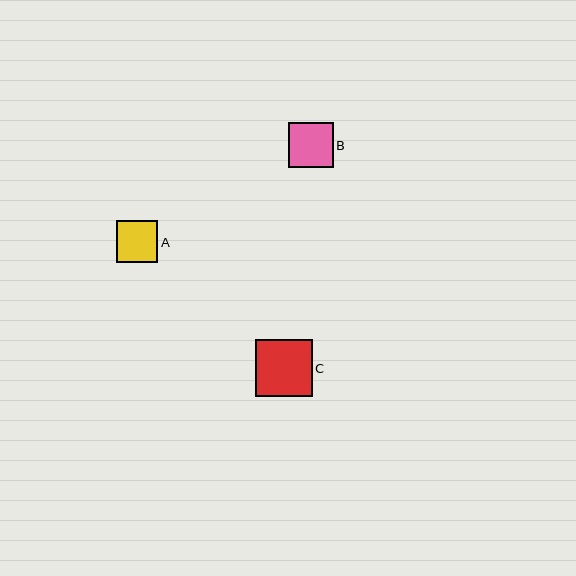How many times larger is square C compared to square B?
Square C is approximately 1.3 times the size of square B.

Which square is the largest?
Square C is the largest with a size of approximately 57 pixels.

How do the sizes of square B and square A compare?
Square B and square A are approximately the same size.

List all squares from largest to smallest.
From largest to smallest: C, B, A.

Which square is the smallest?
Square A is the smallest with a size of approximately 41 pixels.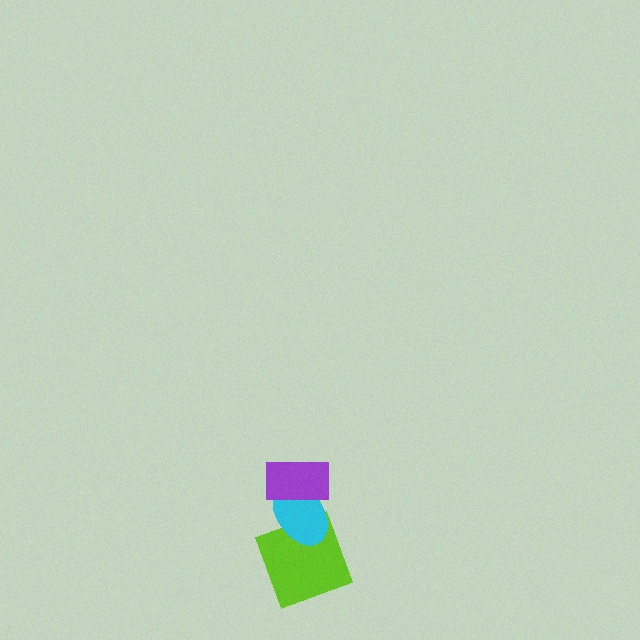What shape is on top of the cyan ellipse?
The purple rectangle is on top of the cyan ellipse.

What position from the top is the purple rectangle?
The purple rectangle is 1st from the top.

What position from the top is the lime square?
The lime square is 3rd from the top.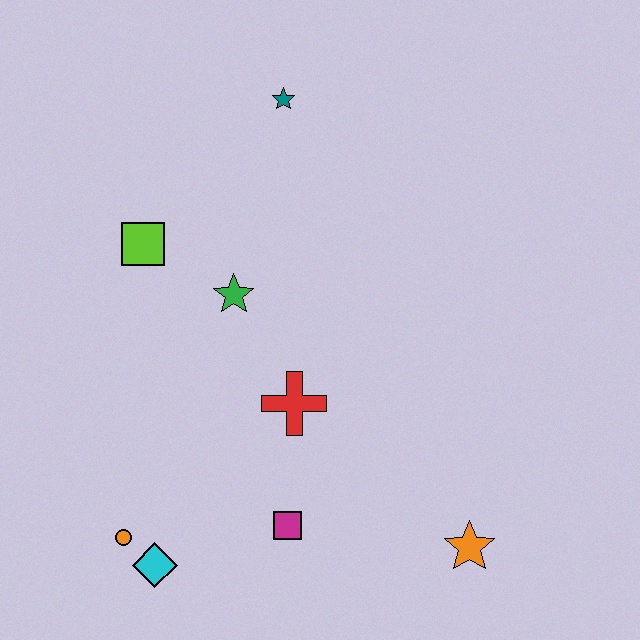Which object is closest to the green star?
The lime square is closest to the green star.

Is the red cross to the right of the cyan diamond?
Yes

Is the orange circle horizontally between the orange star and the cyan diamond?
No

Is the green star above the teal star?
No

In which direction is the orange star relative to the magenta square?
The orange star is to the right of the magenta square.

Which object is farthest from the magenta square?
The teal star is farthest from the magenta square.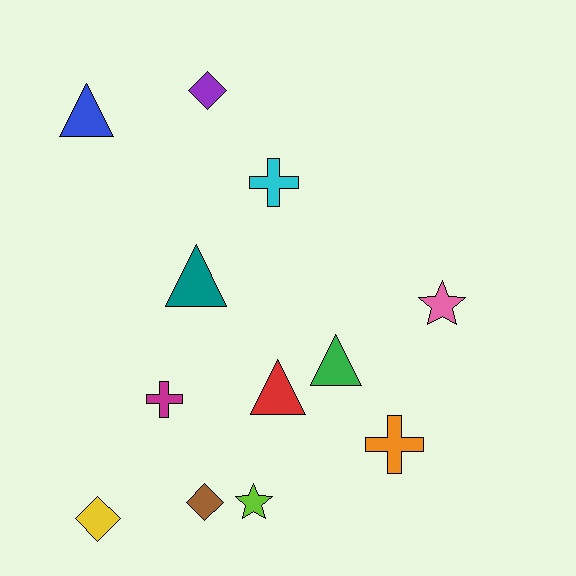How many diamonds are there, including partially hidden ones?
There are 3 diamonds.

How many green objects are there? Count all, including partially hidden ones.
There is 1 green object.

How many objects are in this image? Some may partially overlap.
There are 12 objects.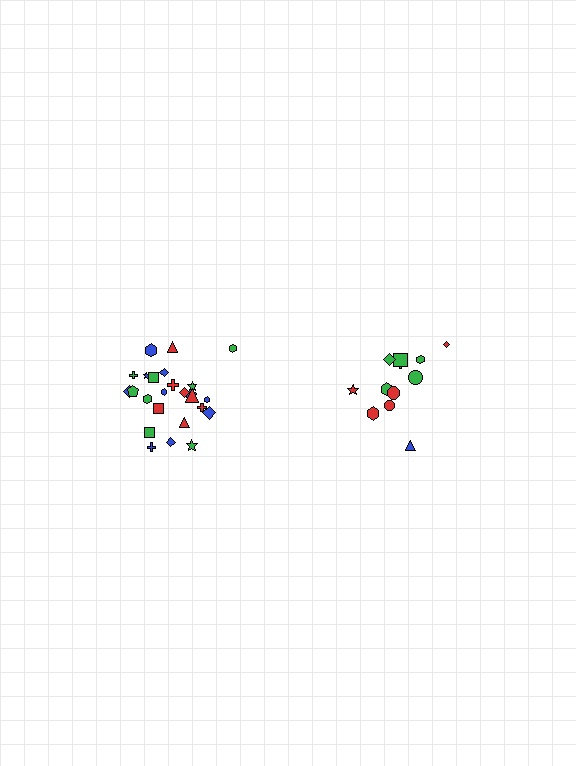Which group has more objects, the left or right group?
The left group.